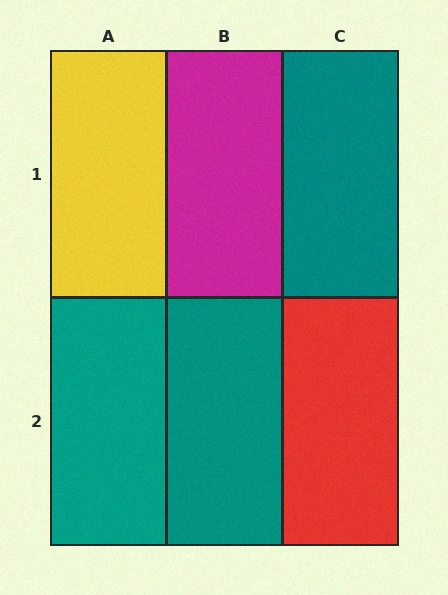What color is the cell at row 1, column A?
Yellow.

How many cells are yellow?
1 cell is yellow.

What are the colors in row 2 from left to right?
Teal, teal, red.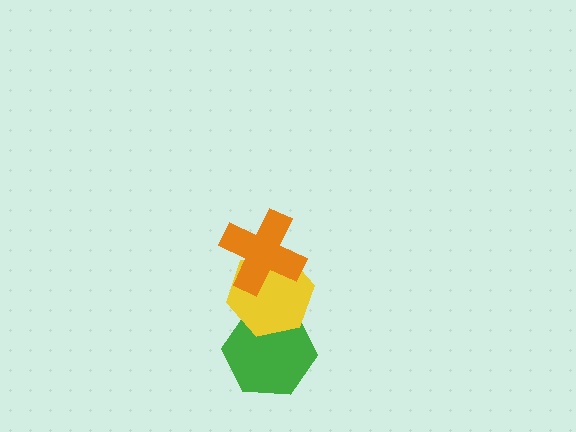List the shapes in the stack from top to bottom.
From top to bottom: the orange cross, the yellow hexagon, the green hexagon.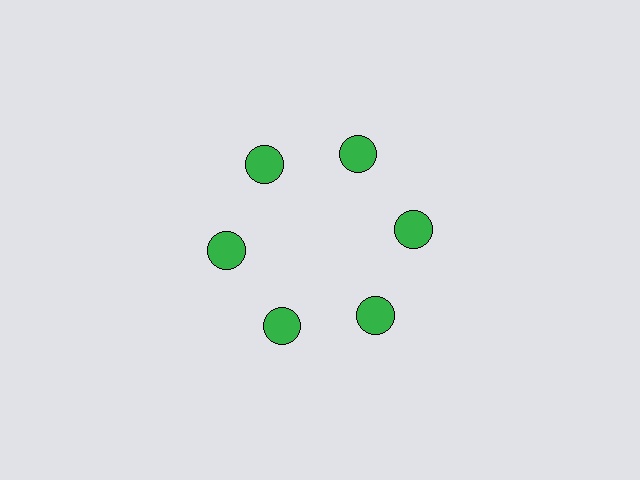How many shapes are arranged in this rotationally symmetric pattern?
There are 6 shapes, arranged in 6 groups of 1.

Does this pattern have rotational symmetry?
Yes, this pattern has 6-fold rotational symmetry. It looks the same after rotating 60 degrees around the center.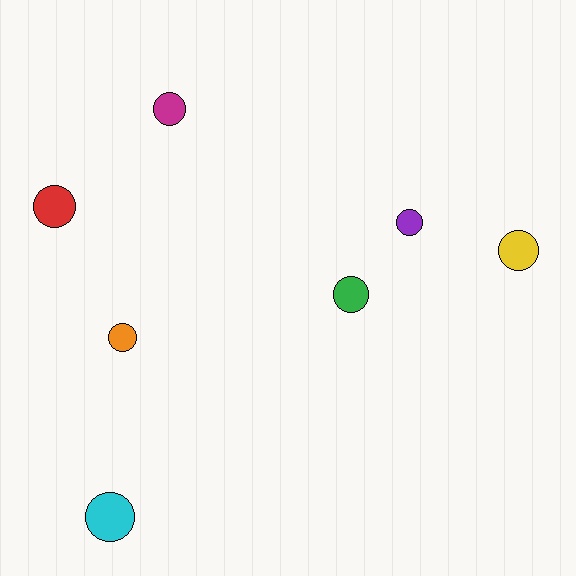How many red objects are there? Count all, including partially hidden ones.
There is 1 red object.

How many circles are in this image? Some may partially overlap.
There are 7 circles.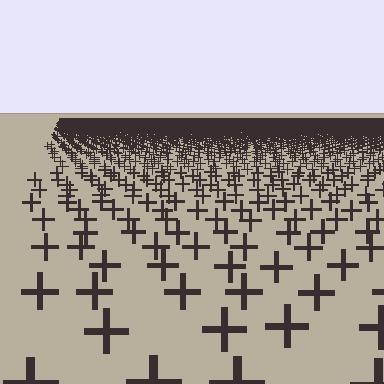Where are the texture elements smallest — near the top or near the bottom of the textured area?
Near the top.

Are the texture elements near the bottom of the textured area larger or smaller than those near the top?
Larger. Near the bottom, elements are closer to the viewer and appear at a bigger on-screen size.